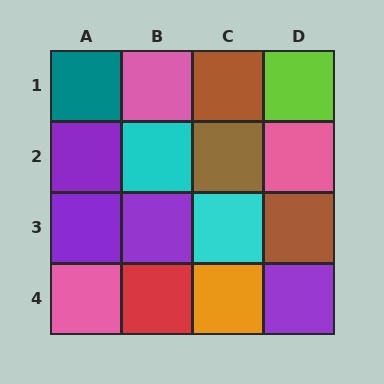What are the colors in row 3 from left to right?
Purple, purple, cyan, brown.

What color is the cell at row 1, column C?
Brown.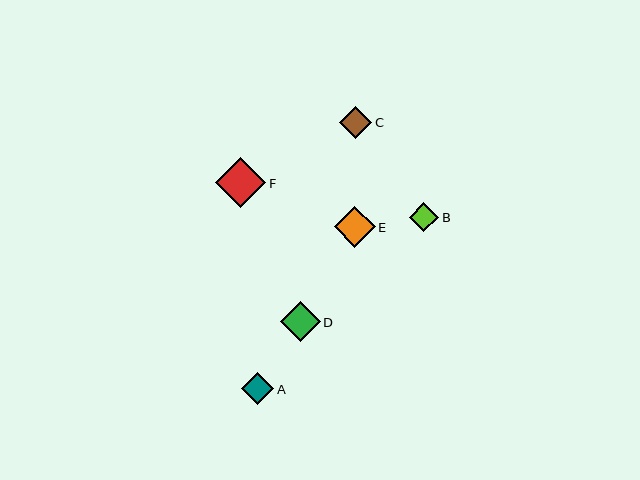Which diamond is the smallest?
Diamond B is the smallest with a size of approximately 29 pixels.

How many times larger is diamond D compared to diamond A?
Diamond D is approximately 1.3 times the size of diamond A.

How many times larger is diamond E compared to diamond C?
Diamond E is approximately 1.3 times the size of diamond C.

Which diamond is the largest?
Diamond F is the largest with a size of approximately 50 pixels.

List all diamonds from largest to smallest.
From largest to smallest: F, E, D, C, A, B.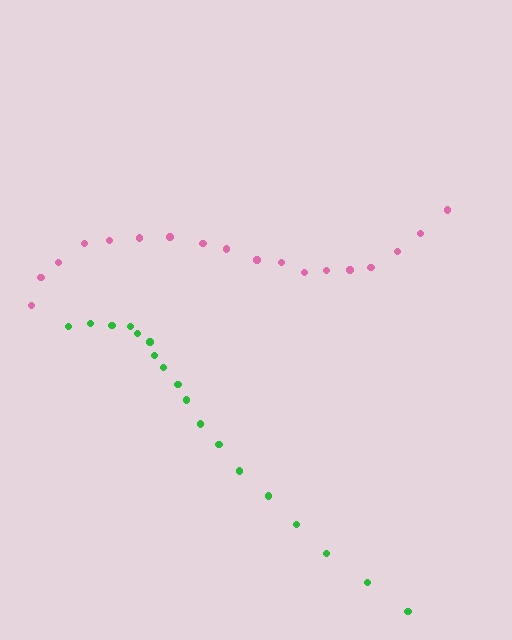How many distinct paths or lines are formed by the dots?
There are 2 distinct paths.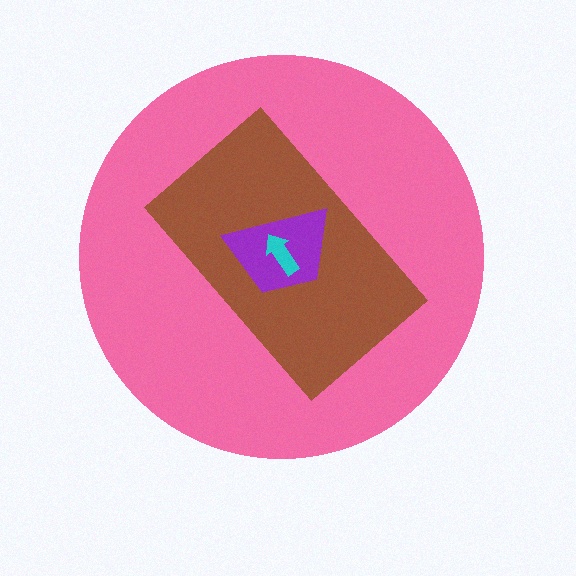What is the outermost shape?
The pink circle.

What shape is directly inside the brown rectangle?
The purple trapezoid.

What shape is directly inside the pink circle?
The brown rectangle.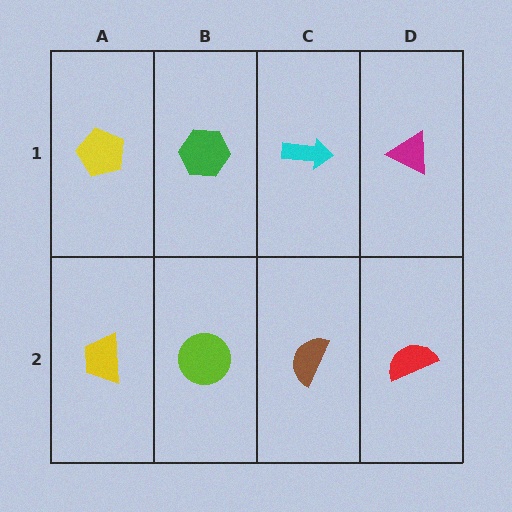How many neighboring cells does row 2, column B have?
3.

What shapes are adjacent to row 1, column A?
A yellow trapezoid (row 2, column A), a green hexagon (row 1, column B).